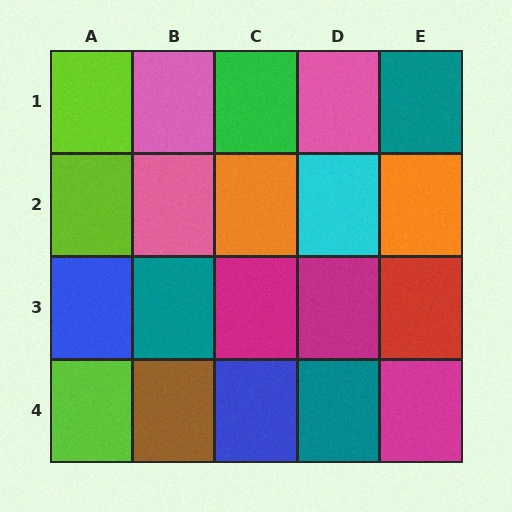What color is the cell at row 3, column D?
Magenta.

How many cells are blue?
2 cells are blue.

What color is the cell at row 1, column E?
Teal.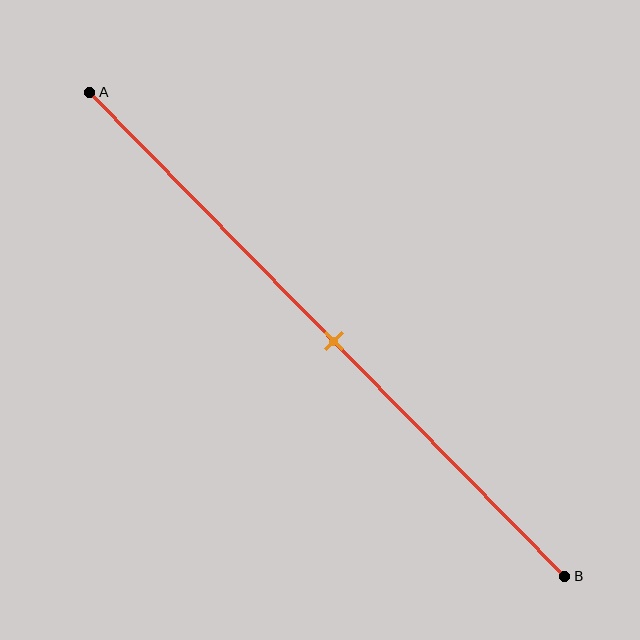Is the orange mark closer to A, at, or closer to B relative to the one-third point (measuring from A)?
The orange mark is closer to point B than the one-third point of segment AB.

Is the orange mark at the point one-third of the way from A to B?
No, the mark is at about 50% from A, not at the 33% one-third point.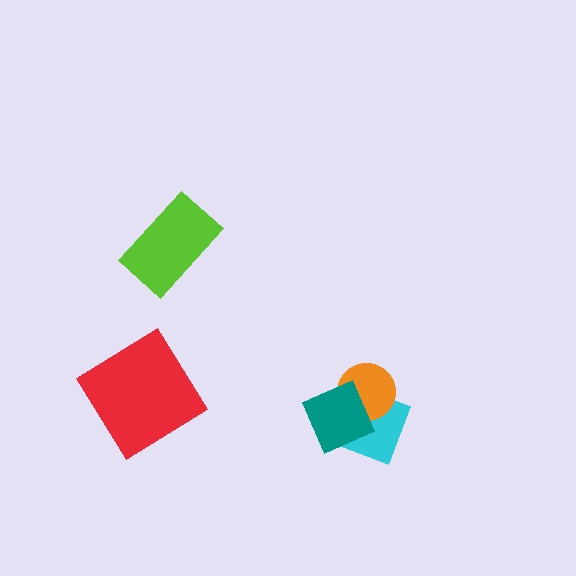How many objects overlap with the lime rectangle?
0 objects overlap with the lime rectangle.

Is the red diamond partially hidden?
No, no other shape covers it.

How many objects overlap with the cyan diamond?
2 objects overlap with the cyan diamond.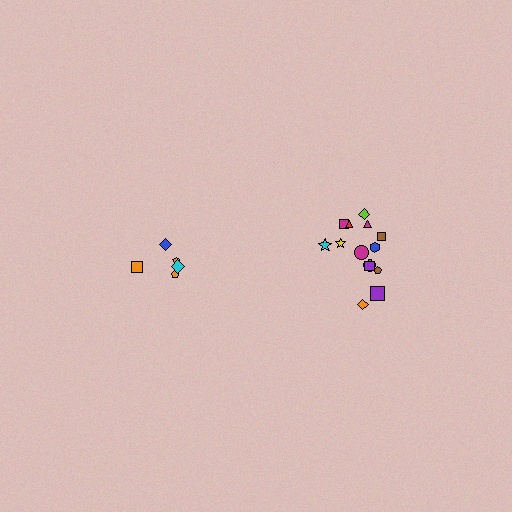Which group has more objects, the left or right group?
The right group.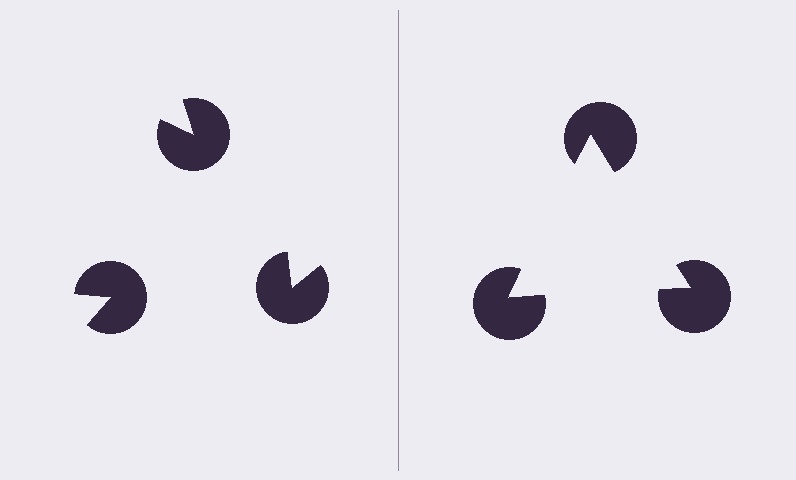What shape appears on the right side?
An illusory triangle.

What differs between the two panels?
The pac-man discs are positioned identically on both sides; only the wedge orientations differ. On the right they align to a triangle; on the left they are misaligned.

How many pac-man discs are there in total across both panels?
6 — 3 on each side.